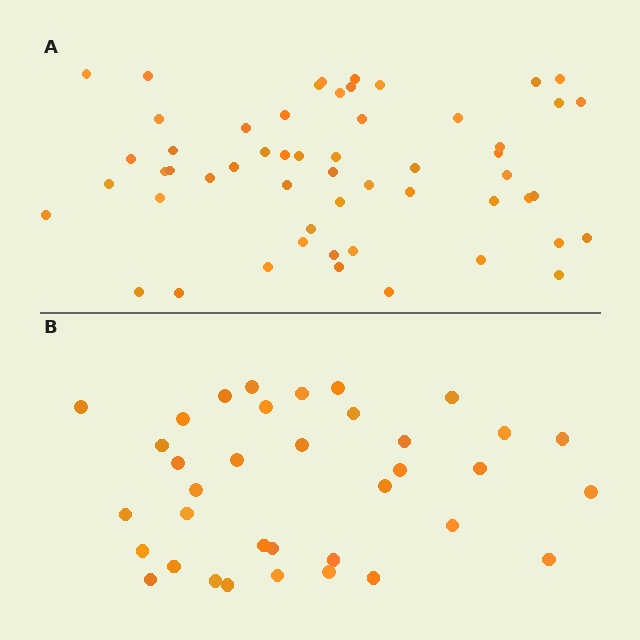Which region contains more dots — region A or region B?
Region A (the top region) has more dots.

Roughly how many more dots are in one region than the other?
Region A has approximately 20 more dots than region B.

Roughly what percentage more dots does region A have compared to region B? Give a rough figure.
About 55% more.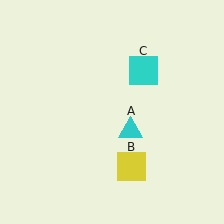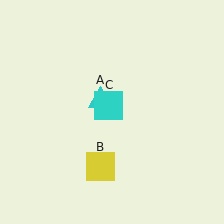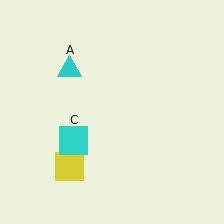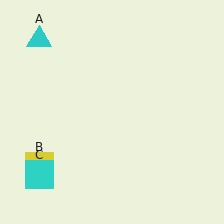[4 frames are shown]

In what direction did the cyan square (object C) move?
The cyan square (object C) moved down and to the left.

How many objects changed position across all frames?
3 objects changed position: cyan triangle (object A), yellow square (object B), cyan square (object C).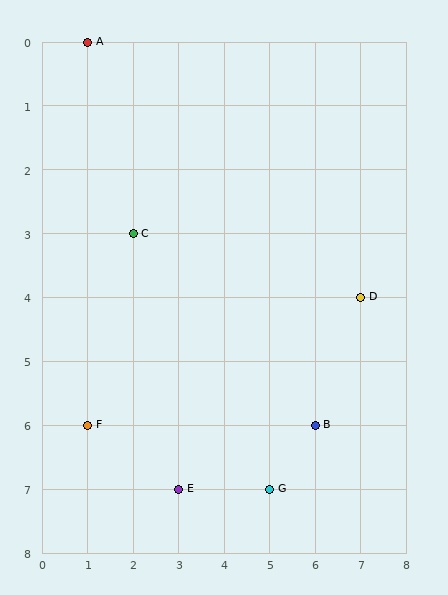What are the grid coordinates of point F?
Point F is at grid coordinates (1, 6).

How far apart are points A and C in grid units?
Points A and C are 1 column and 3 rows apart (about 3.2 grid units diagonally).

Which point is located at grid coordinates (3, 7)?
Point E is at (3, 7).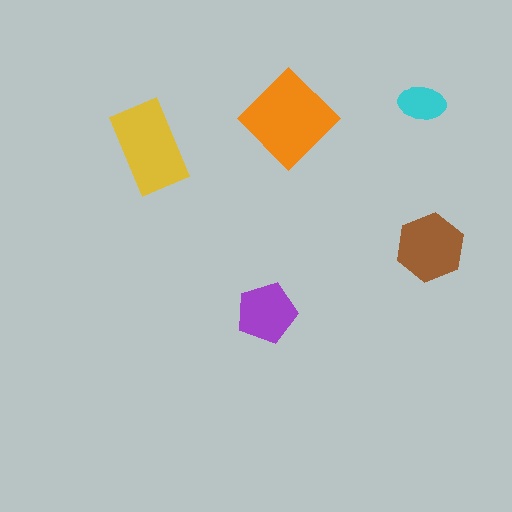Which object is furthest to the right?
The brown hexagon is rightmost.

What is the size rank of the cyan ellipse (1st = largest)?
5th.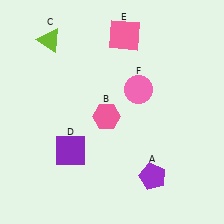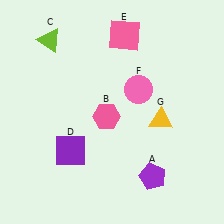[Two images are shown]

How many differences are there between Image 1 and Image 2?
There is 1 difference between the two images.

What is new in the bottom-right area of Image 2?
A yellow triangle (G) was added in the bottom-right area of Image 2.